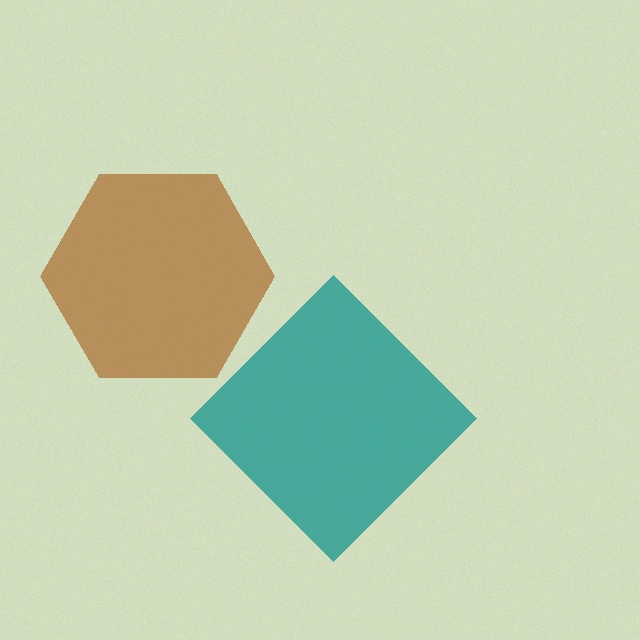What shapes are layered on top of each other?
The layered shapes are: a brown hexagon, a teal diamond.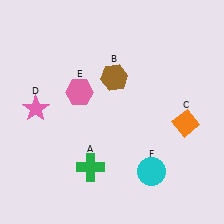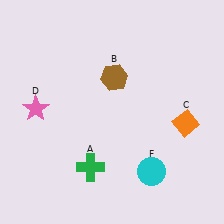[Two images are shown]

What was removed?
The pink hexagon (E) was removed in Image 2.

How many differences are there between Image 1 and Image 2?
There is 1 difference between the two images.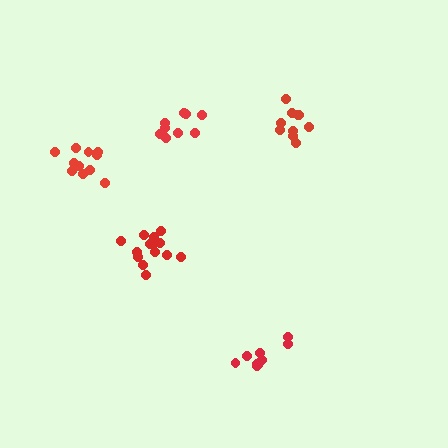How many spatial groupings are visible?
There are 5 spatial groupings.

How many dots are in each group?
Group 1: 9 dots, Group 2: 9 dots, Group 3: 14 dots, Group 4: 10 dots, Group 5: 11 dots (53 total).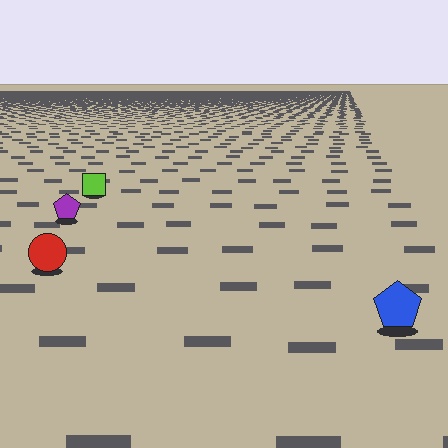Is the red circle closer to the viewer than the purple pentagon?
Yes. The red circle is closer — you can tell from the texture gradient: the ground texture is coarser near it.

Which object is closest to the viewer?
The blue pentagon is closest. The texture marks near it are larger and more spread out.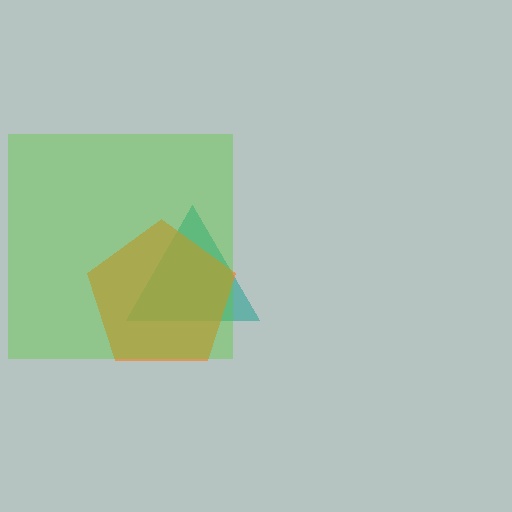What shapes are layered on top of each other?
The layered shapes are: a teal triangle, an orange pentagon, a lime square.